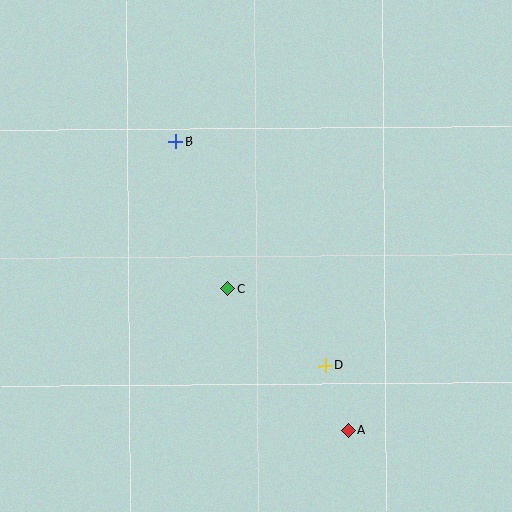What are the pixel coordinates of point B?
Point B is at (176, 141).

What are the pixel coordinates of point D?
Point D is at (325, 366).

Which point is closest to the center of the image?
Point C at (228, 289) is closest to the center.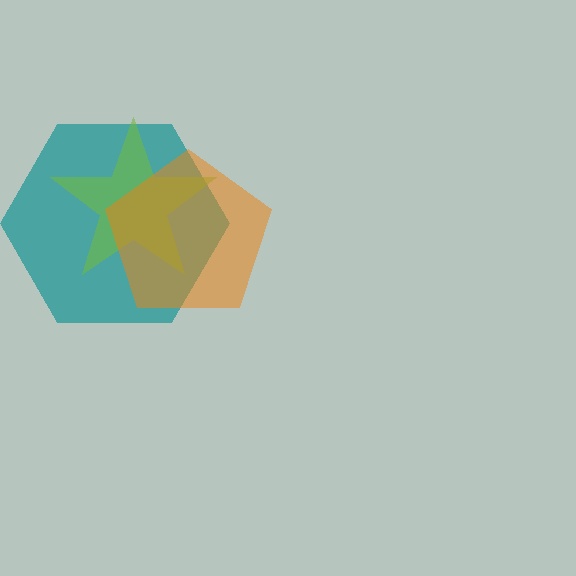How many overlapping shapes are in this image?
There are 3 overlapping shapes in the image.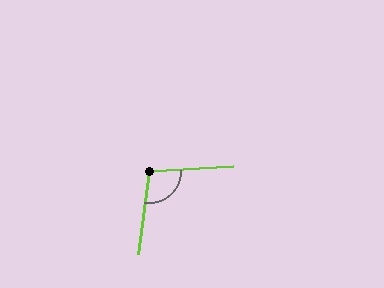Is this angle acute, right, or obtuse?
It is obtuse.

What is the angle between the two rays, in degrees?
Approximately 101 degrees.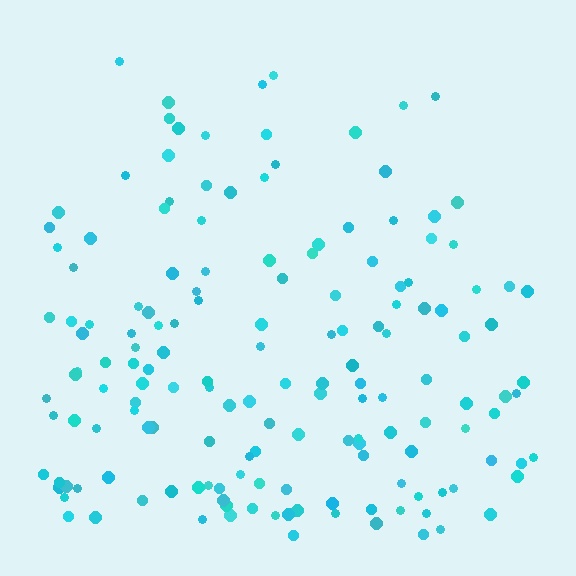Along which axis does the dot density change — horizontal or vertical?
Vertical.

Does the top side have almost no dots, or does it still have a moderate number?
Still a moderate number, just noticeably fewer than the bottom.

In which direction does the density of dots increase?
From top to bottom, with the bottom side densest.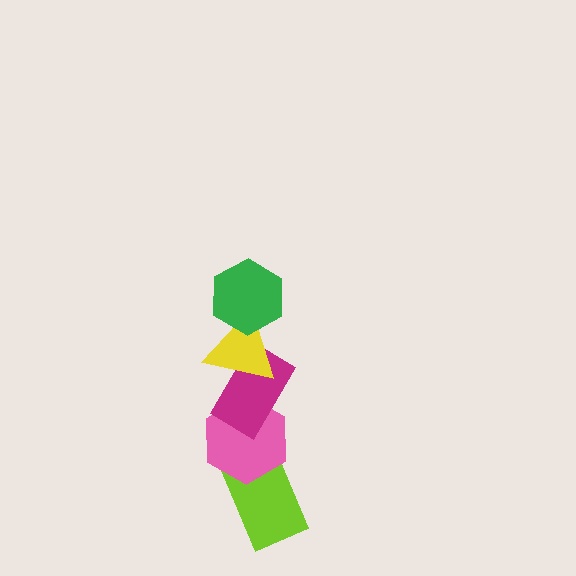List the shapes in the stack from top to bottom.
From top to bottom: the green hexagon, the yellow triangle, the magenta rectangle, the pink hexagon, the lime rectangle.